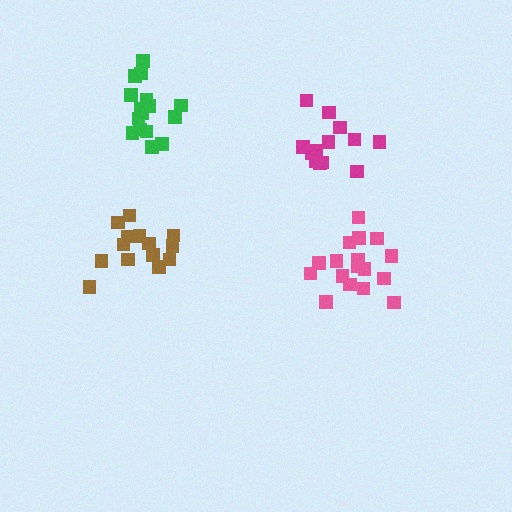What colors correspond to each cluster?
The clusters are colored: green, magenta, pink, brown.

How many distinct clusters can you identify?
There are 4 distinct clusters.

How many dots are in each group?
Group 1: 16 dots, Group 2: 13 dots, Group 3: 17 dots, Group 4: 14 dots (60 total).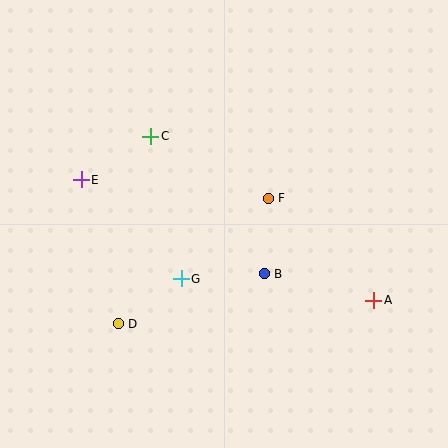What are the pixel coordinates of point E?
Point E is at (81, 180).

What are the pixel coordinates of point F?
Point F is at (268, 198).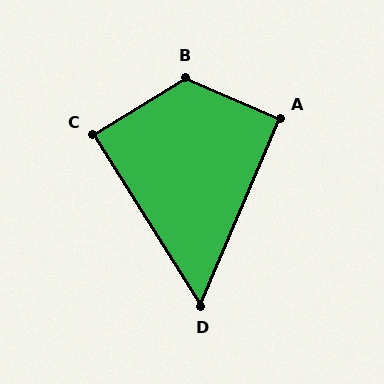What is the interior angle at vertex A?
Approximately 91 degrees (approximately right).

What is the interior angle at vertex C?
Approximately 89 degrees (approximately right).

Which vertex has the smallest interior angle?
D, at approximately 55 degrees.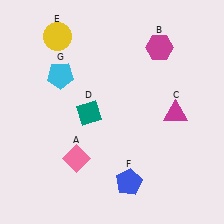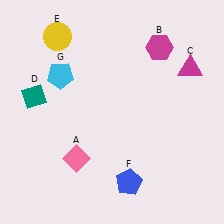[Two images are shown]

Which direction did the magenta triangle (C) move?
The magenta triangle (C) moved up.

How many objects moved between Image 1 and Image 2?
2 objects moved between the two images.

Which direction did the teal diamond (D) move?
The teal diamond (D) moved left.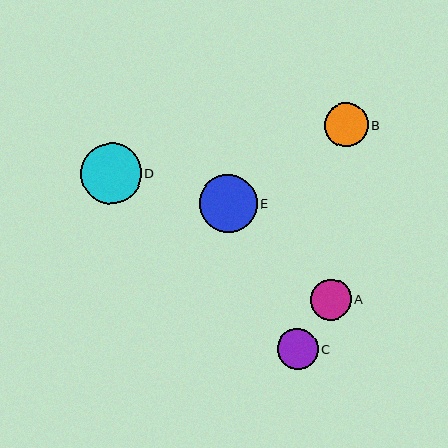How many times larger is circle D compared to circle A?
Circle D is approximately 1.5 times the size of circle A.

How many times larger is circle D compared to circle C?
Circle D is approximately 1.5 times the size of circle C.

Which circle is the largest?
Circle D is the largest with a size of approximately 61 pixels.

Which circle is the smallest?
Circle C is the smallest with a size of approximately 41 pixels.